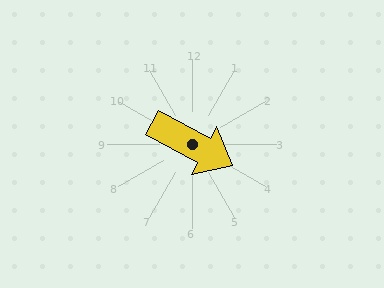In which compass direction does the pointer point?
Southeast.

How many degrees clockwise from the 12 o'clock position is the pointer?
Approximately 118 degrees.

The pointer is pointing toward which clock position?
Roughly 4 o'clock.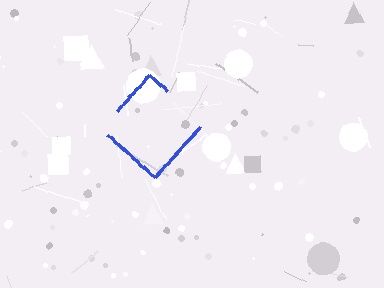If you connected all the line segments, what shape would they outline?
They would outline a diamond.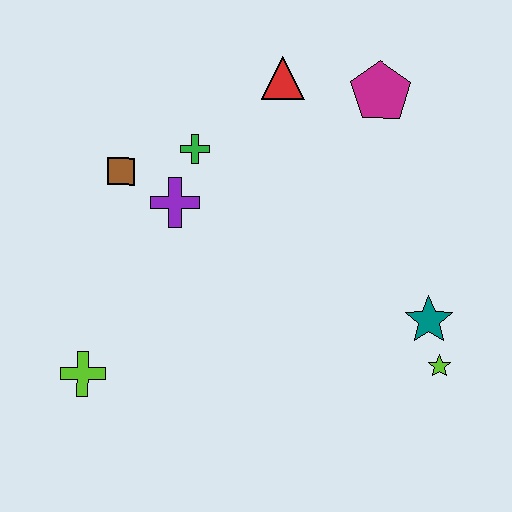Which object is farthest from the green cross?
The lime star is farthest from the green cross.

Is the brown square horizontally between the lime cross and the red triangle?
Yes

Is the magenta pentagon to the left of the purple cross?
No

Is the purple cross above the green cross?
No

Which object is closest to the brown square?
The purple cross is closest to the brown square.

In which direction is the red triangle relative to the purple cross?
The red triangle is above the purple cross.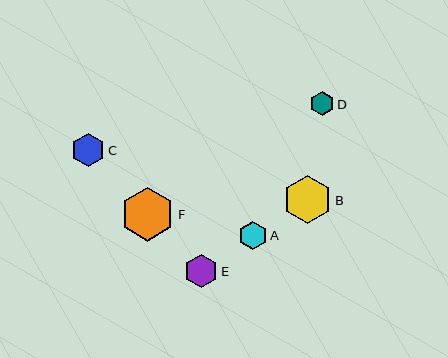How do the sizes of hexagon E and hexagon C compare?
Hexagon E and hexagon C are approximately the same size.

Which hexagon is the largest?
Hexagon F is the largest with a size of approximately 54 pixels.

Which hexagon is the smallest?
Hexagon D is the smallest with a size of approximately 24 pixels.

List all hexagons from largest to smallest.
From largest to smallest: F, B, E, C, A, D.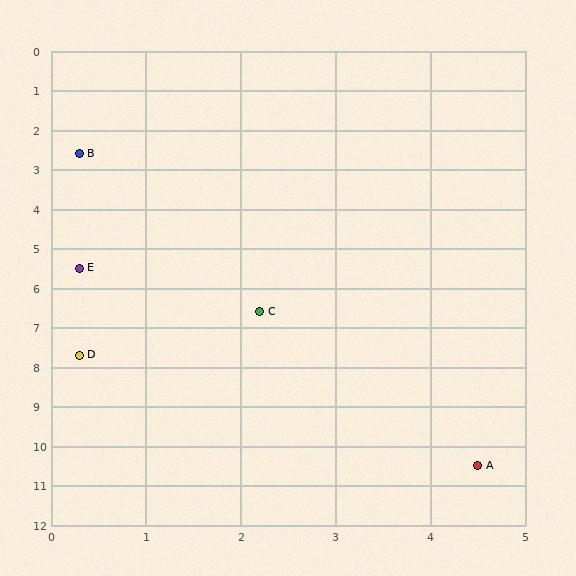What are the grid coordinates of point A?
Point A is at approximately (4.5, 10.5).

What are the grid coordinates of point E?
Point E is at approximately (0.3, 5.5).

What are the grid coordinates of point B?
Point B is at approximately (0.3, 2.6).